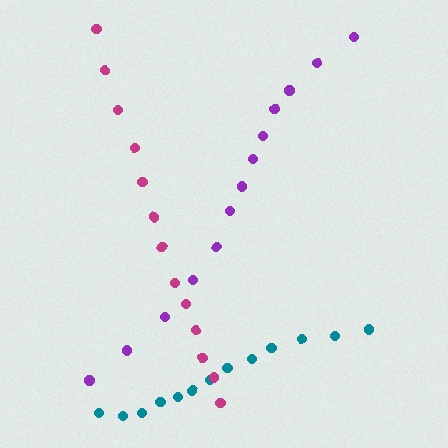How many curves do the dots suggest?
There are 3 distinct paths.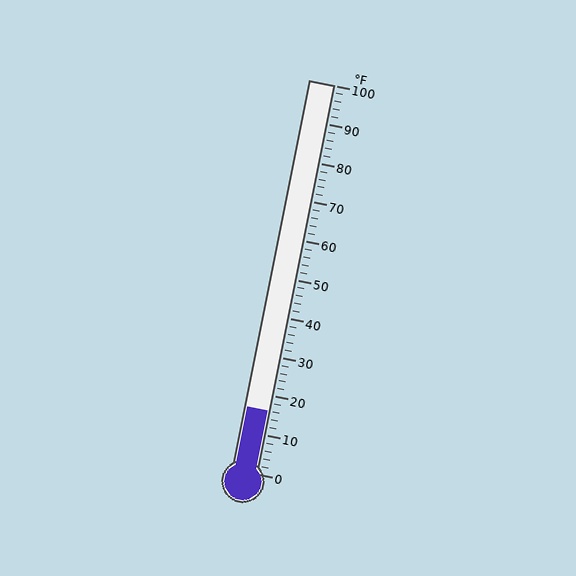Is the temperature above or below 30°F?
The temperature is below 30°F.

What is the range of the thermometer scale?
The thermometer scale ranges from 0°F to 100°F.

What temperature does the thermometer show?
The thermometer shows approximately 16°F.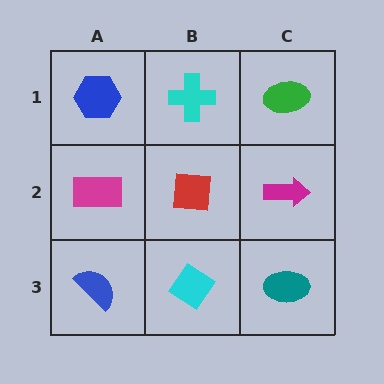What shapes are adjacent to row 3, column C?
A magenta arrow (row 2, column C), a cyan diamond (row 3, column B).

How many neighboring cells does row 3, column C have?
2.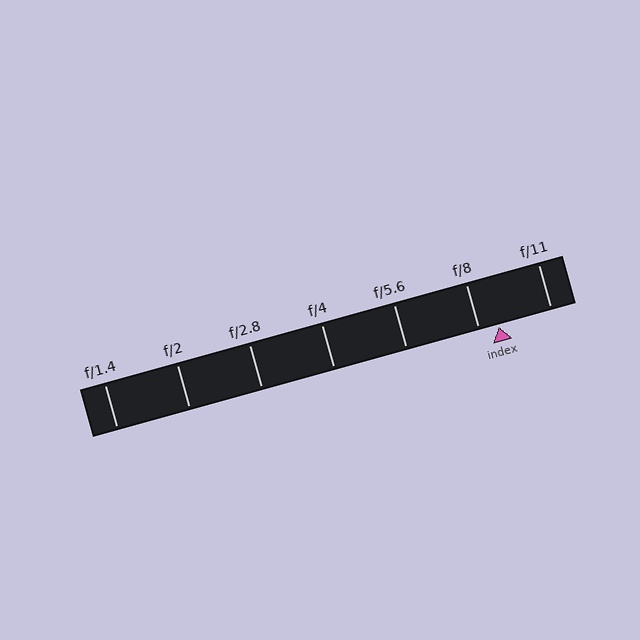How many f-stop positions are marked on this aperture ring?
There are 7 f-stop positions marked.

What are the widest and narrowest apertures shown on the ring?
The widest aperture shown is f/1.4 and the narrowest is f/11.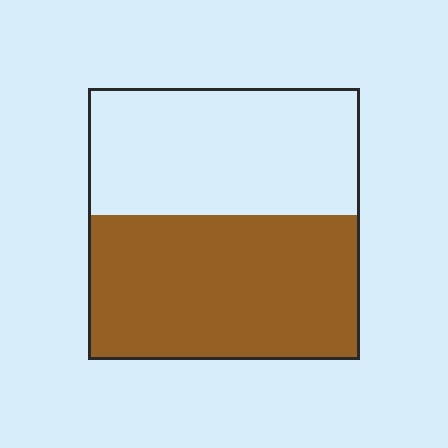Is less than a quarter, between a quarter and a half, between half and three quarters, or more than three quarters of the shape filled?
Between half and three quarters.